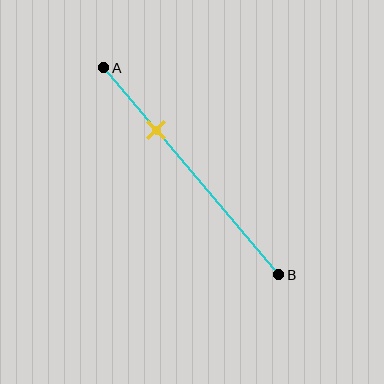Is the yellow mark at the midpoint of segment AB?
No, the mark is at about 30% from A, not at the 50% midpoint.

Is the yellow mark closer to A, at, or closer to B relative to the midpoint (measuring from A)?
The yellow mark is closer to point A than the midpoint of segment AB.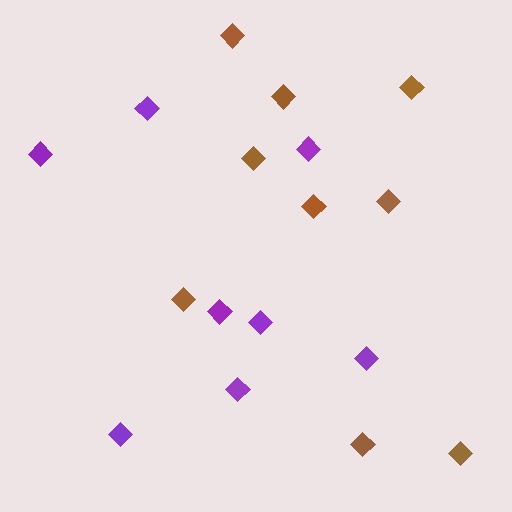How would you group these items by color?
There are 2 groups: one group of purple diamonds (8) and one group of brown diamonds (9).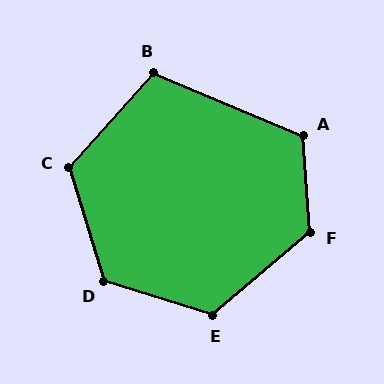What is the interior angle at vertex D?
Approximately 125 degrees (obtuse).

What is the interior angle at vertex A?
Approximately 117 degrees (obtuse).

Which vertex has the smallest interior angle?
B, at approximately 109 degrees.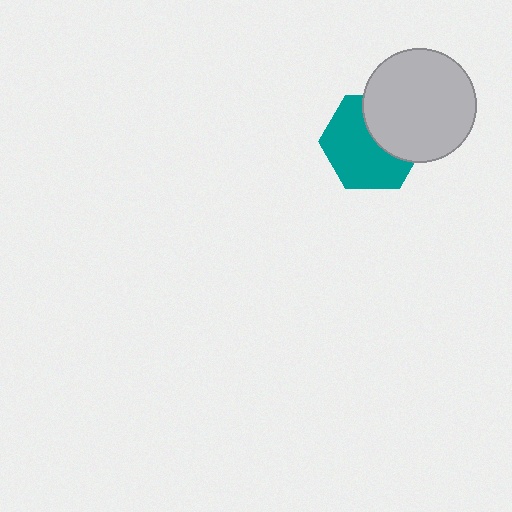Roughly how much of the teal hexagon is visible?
About half of it is visible (roughly 62%).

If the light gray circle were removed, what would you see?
You would see the complete teal hexagon.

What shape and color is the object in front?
The object in front is a light gray circle.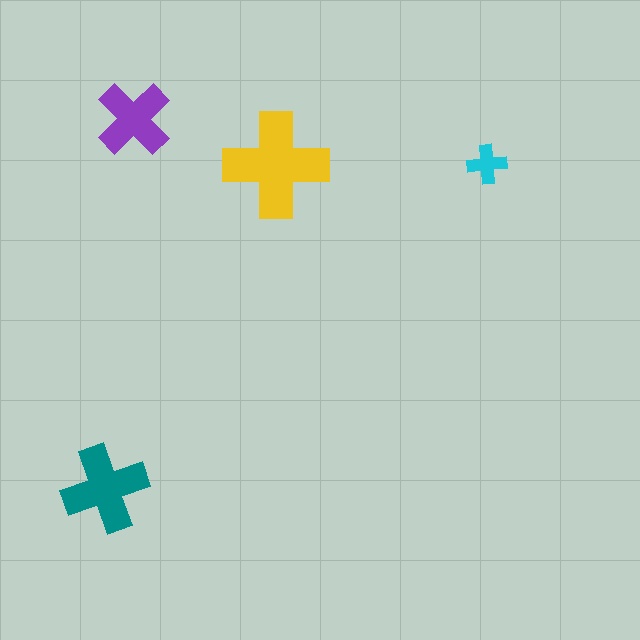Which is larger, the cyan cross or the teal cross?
The teal one.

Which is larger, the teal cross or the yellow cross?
The yellow one.